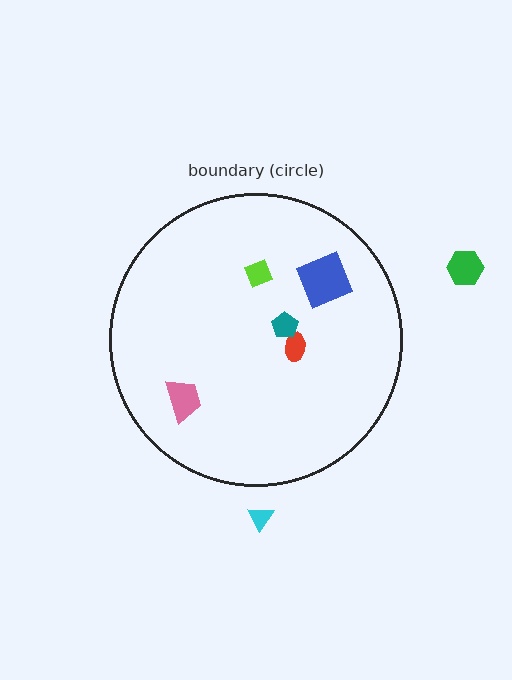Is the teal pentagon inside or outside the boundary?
Inside.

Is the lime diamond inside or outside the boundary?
Inside.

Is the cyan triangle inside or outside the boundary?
Outside.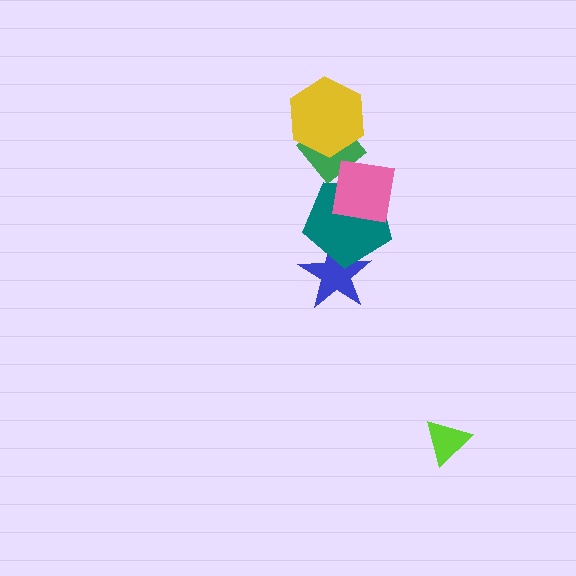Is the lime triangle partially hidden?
No, no other shape covers it.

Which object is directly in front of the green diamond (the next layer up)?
The yellow hexagon is directly in front of the green diamond.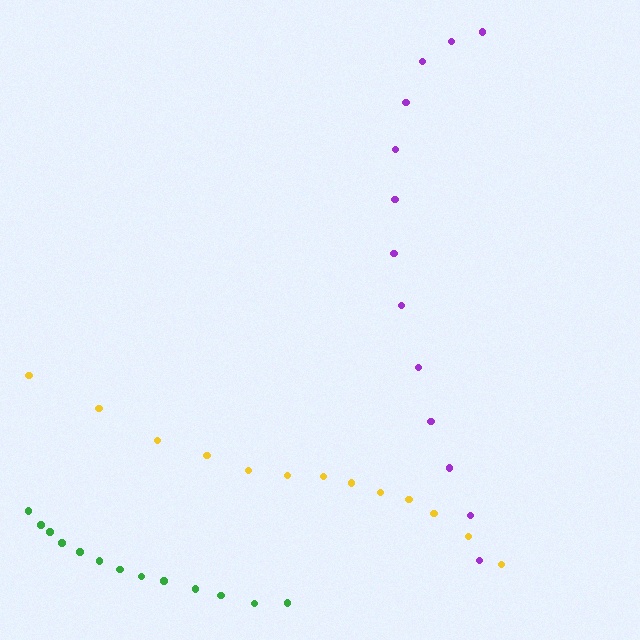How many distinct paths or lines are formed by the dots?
There are 3 distinct paths.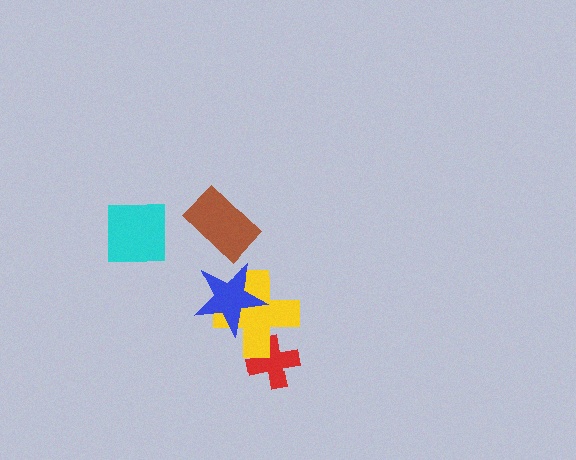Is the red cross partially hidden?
Yes, it is partially covered by another shape.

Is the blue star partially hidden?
No, no other shape covers it.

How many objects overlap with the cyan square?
0 objects overlap with the cyan square.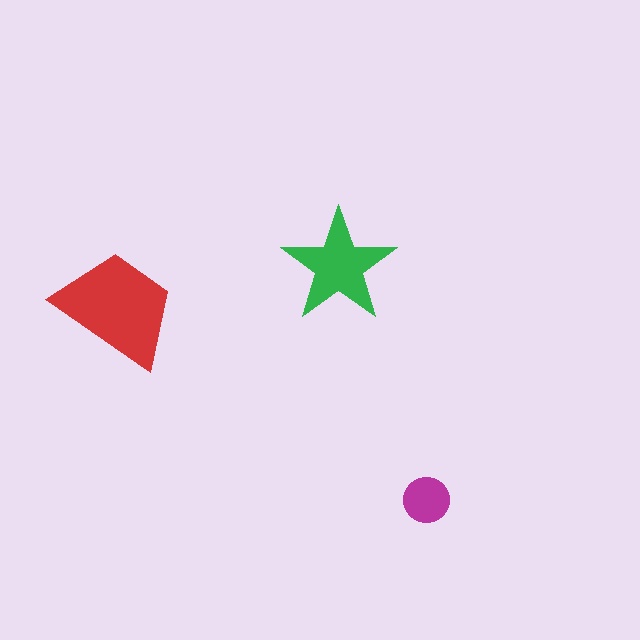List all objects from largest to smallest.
The red trapezoid, the green star, the magenta circle.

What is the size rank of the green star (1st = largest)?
2nd.